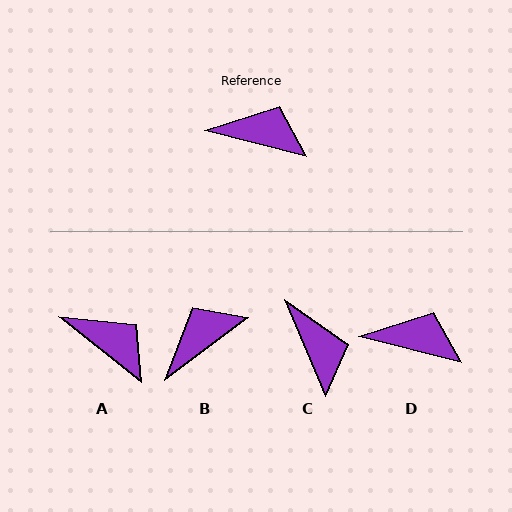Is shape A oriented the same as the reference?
No, it is off by about 24 degrees.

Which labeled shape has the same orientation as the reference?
D.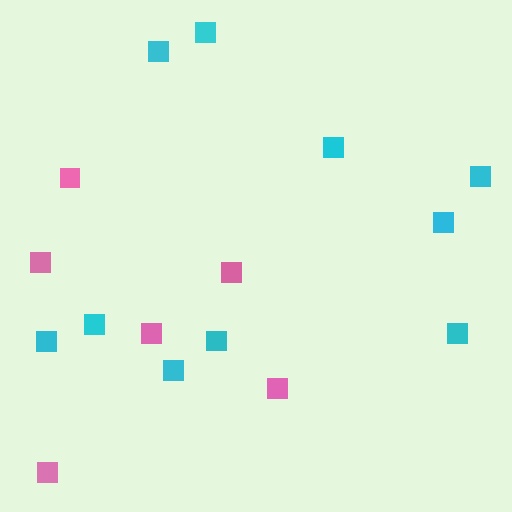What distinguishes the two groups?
There are 2 groups: one group of pink squares (6) and one group of cyan squares (10).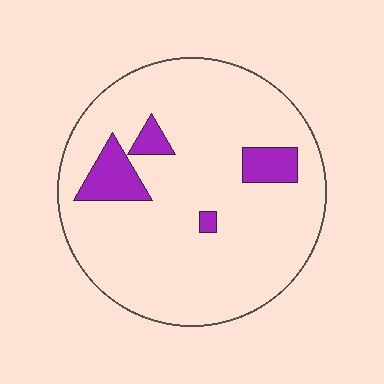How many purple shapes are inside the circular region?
4.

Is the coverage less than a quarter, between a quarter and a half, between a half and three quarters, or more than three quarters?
Less than a quarter.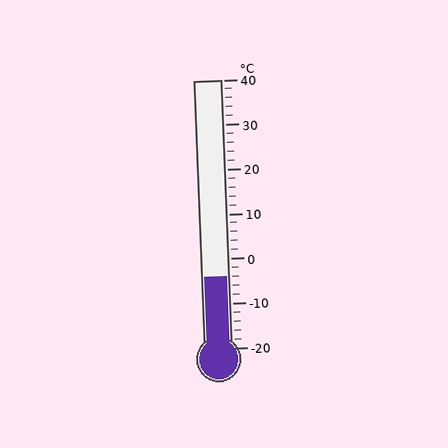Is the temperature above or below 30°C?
The temperature is below 30°C.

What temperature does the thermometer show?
The thermometer shows approximately -4°C.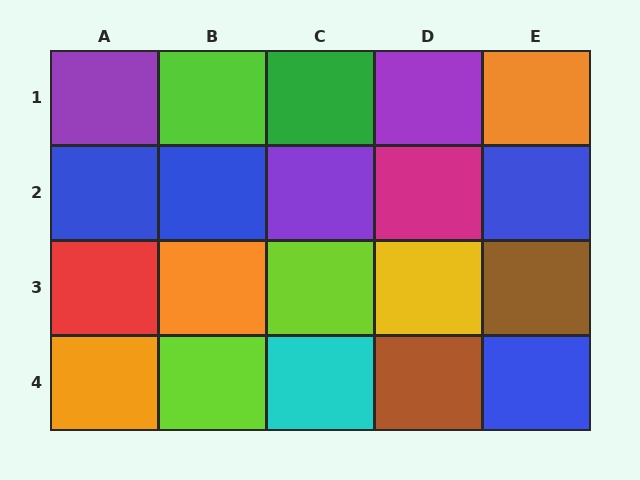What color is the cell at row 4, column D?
Brown.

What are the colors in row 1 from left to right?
Purple, lime, green, purple, orange.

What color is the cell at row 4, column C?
Cyan.